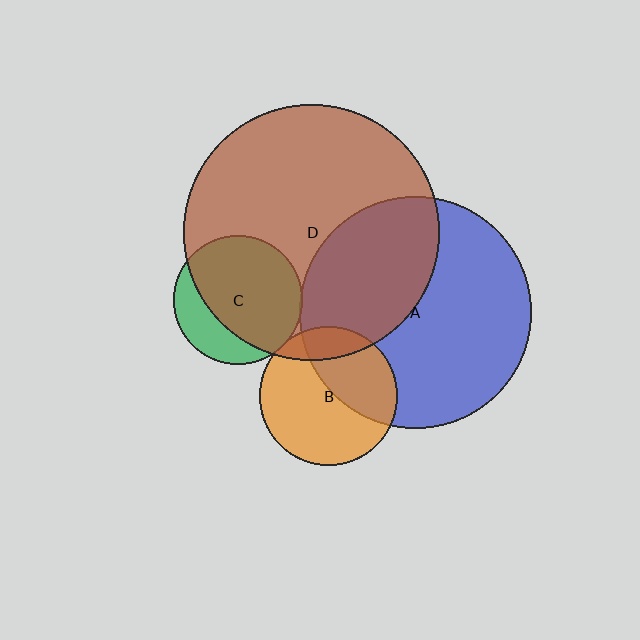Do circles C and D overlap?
Yes.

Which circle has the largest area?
Circle D (brown).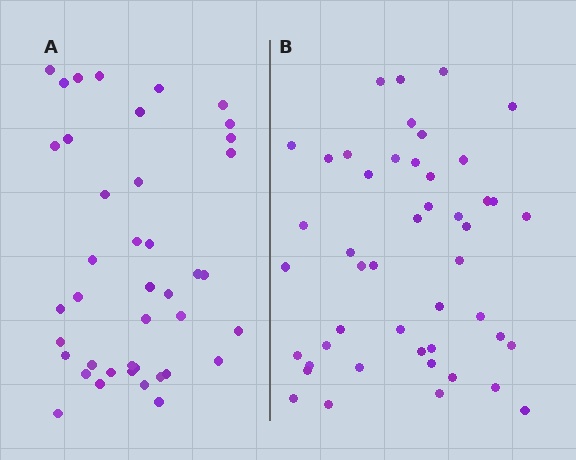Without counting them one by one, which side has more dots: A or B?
Region B (the right region) has more dots.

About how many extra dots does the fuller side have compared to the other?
Region B has about 6 more dots than region A.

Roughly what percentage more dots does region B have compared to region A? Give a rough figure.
About 15% more.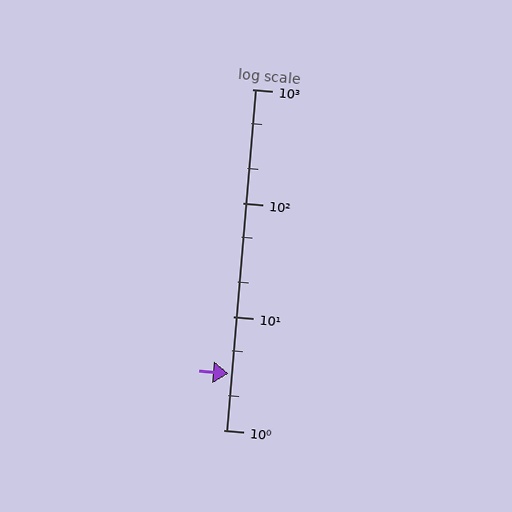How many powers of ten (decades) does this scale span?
The scale spans 3 decades, from 1 to 1000.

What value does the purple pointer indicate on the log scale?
The pointer indicates approximately 3.1.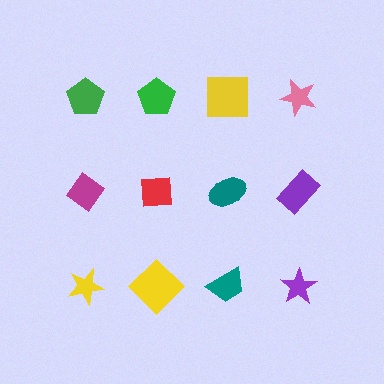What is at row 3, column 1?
A yellow star.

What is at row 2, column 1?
A magenta diamond.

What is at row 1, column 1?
A green pentagon.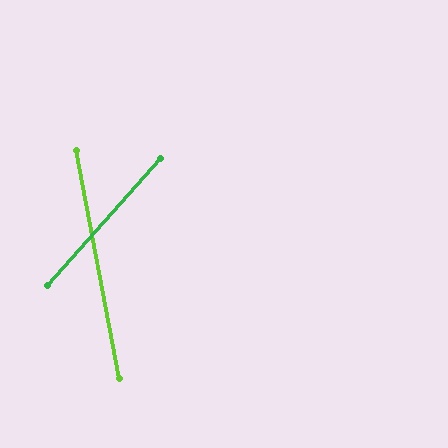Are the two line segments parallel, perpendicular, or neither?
Neither parallel nor perpendicular — they differ by about 52°.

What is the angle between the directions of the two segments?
Approximately 52 degrees.